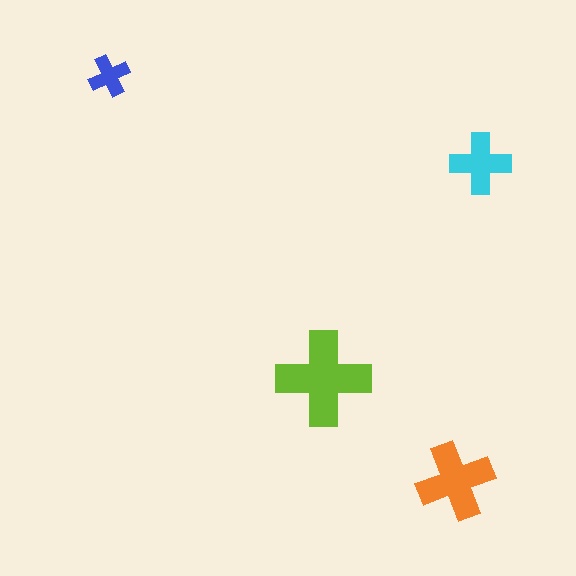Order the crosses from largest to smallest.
the lime one, the orange one, the cyan one, the blue one.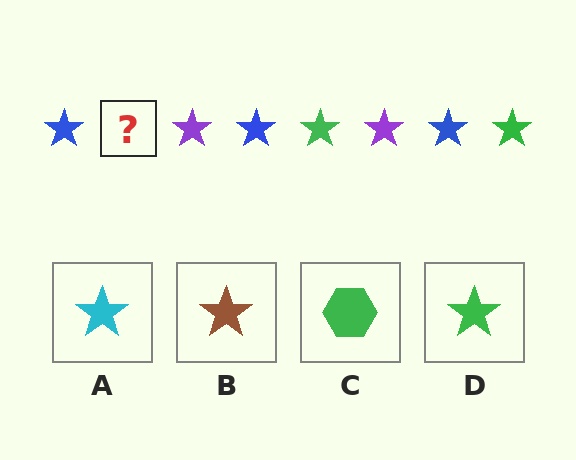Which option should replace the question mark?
Option D.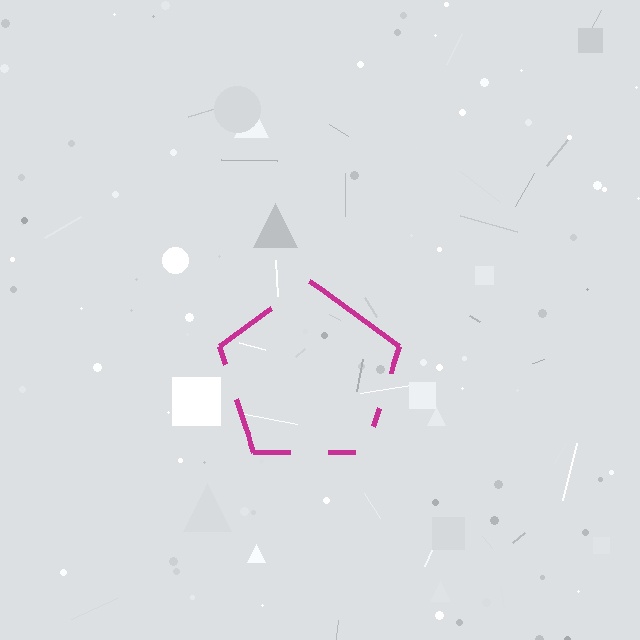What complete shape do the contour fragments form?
The contour fragments form a pentagon.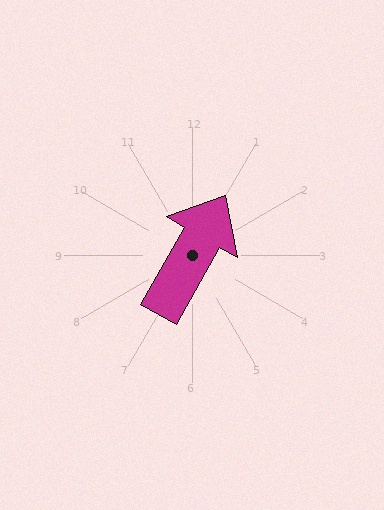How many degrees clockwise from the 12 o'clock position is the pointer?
Approximately 30 degrees.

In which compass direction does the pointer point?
Northeast.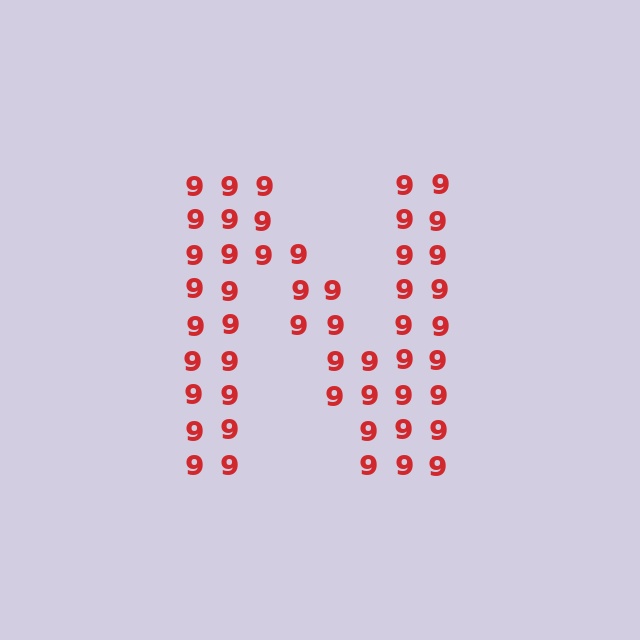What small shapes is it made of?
It is made of small digit 9's.